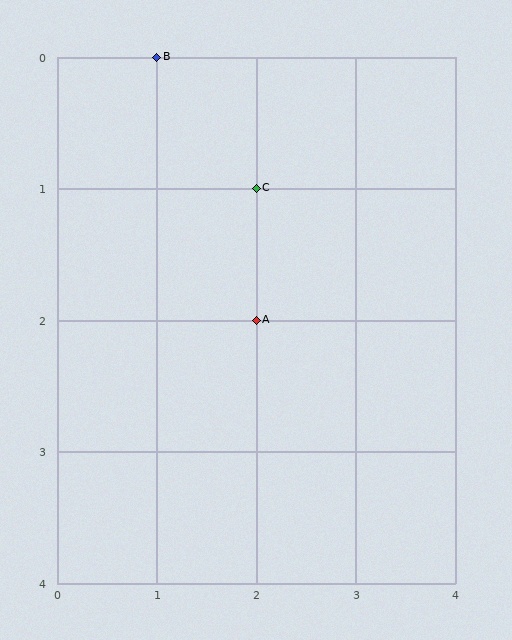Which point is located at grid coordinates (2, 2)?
Point A is at (2, 2).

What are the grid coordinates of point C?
Point C is at grid coordinates (2, 1).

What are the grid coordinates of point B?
Point B is at grid coordinates (1, 0).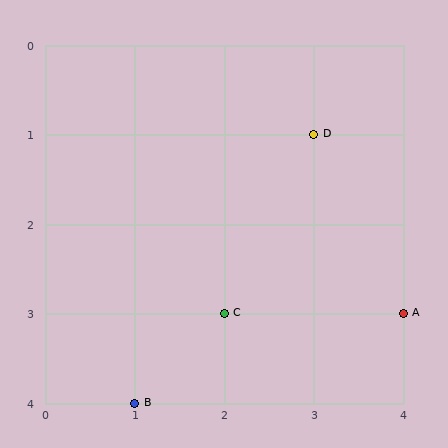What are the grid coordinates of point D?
Point D is at grid coordinates (3, 1).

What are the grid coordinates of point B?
Point B is at grid coordinates (1, 4).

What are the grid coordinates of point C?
Point C is at grid coordinates (2, 3).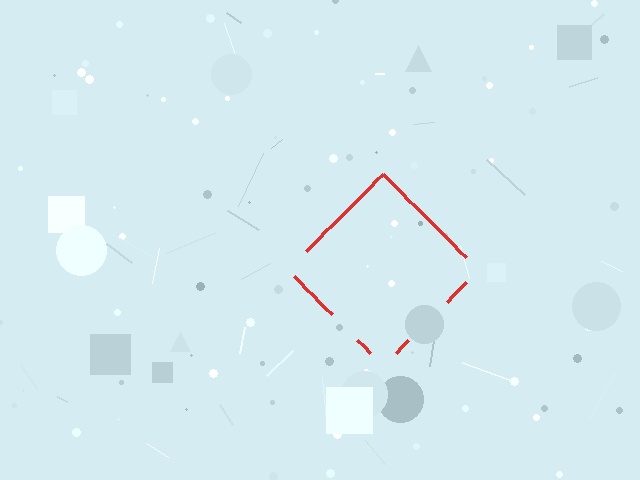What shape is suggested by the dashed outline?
The dashed outline suggests a diamond.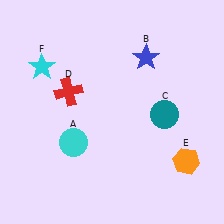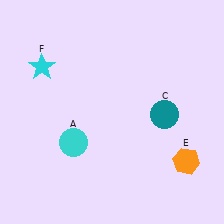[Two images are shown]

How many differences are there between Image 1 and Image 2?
There are 2 differences between the two images.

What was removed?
The blue star (B), the red cross (D) were removed in Image 2.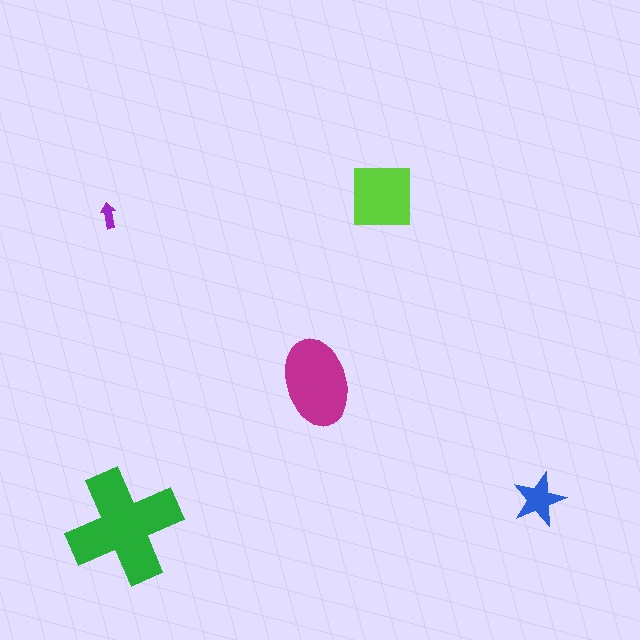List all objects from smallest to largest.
The purple arrow, the blue star, the lime square, the magenta ellipse, the green cross.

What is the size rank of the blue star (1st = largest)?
4th.